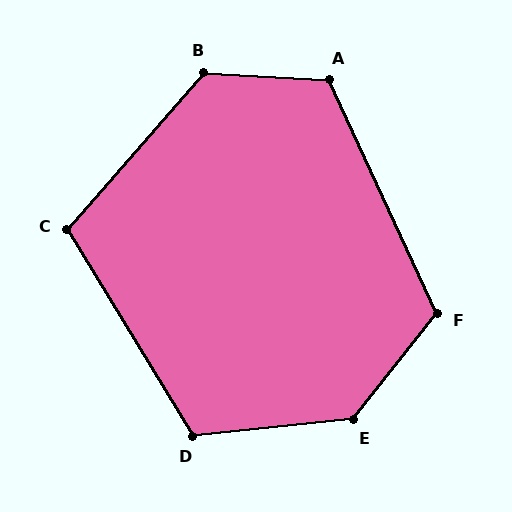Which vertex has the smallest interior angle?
C, at approximately 108 degrees.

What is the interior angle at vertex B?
Approximately 128 degrees (obtuse).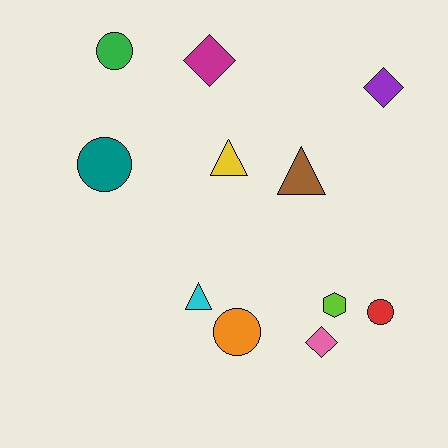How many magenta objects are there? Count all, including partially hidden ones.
There is 1 magenta object.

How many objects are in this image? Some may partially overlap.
There are 11 objects.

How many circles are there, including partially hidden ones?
There are 4 circles.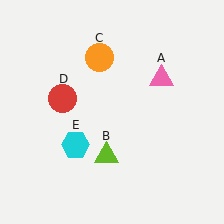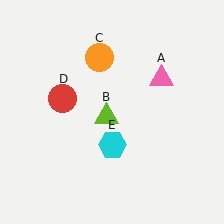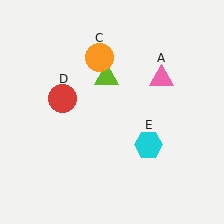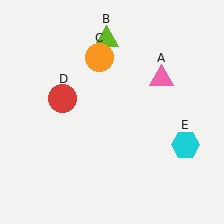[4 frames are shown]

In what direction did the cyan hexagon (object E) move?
The cyan hexagon (object E) moved right.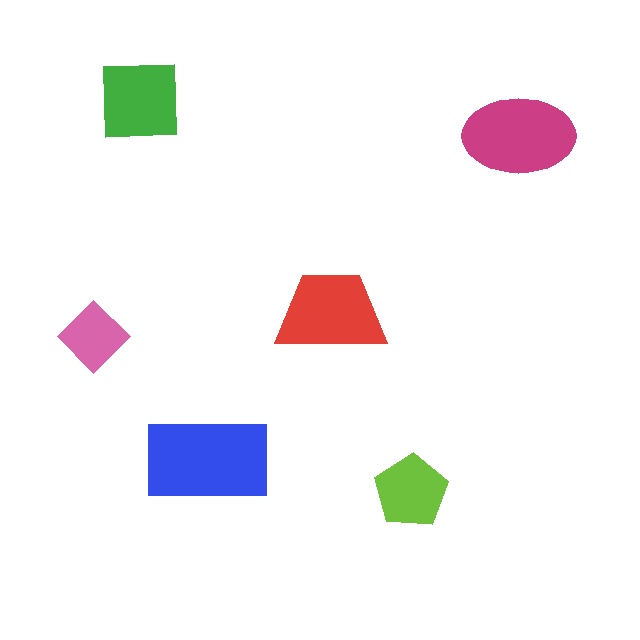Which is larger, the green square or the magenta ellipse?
The magenta ellipse.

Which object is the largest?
The blue rectangle.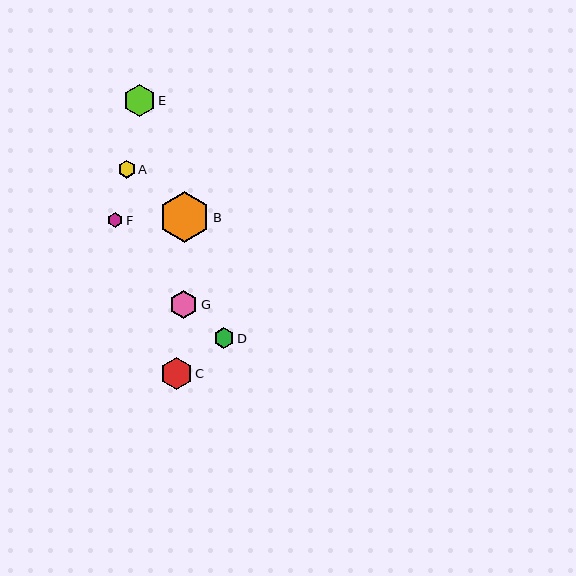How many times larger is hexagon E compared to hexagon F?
Hexagon E is approximately 2.0 times the size of hexagon F.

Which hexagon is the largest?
Hexagon B is the largest with a size of approximately 51 pixels.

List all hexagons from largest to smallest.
From largest to smallest: B, C, E, G, D, A, F.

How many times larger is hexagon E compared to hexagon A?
Hexagon E is approximately 1.8 times the size of hexagon A.